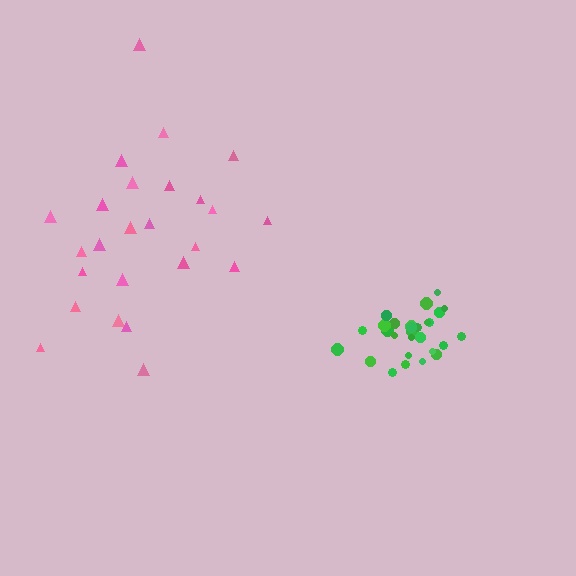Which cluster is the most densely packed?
Green.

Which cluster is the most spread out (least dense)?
Pink.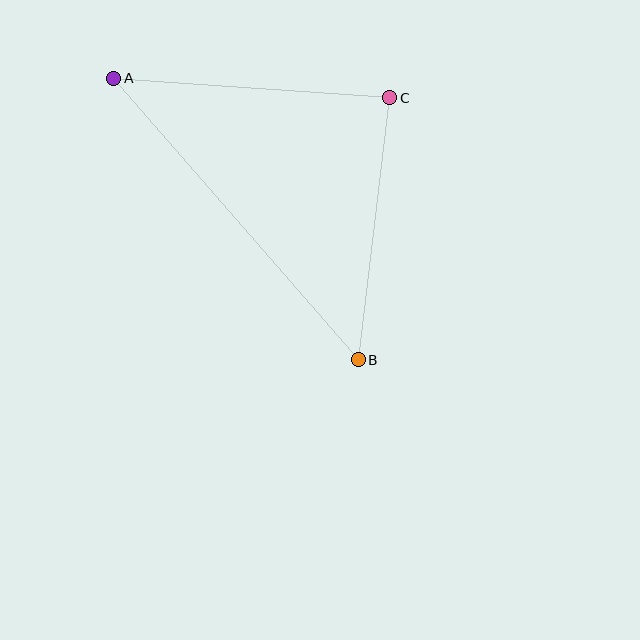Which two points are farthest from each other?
Points A and B are farthest from each other.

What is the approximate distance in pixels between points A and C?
The distance between A and C is approximately 277 pixels.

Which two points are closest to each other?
Points B and C are closest to each other.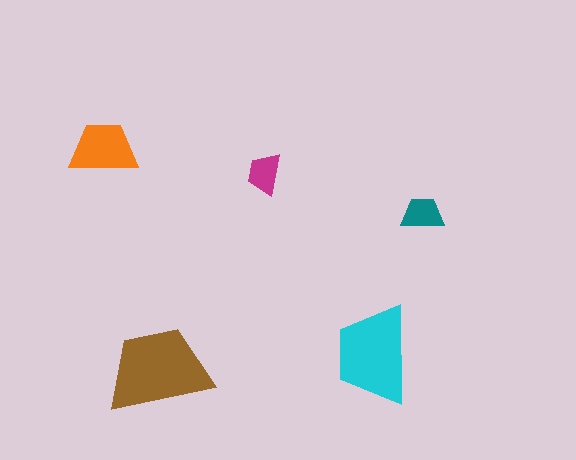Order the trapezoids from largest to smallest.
the brown one, the cyan one, the orange one, the teal one, the magenta one.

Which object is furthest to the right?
The teal trapezoid is rightmost.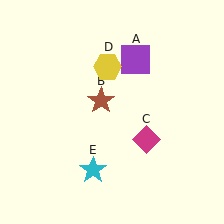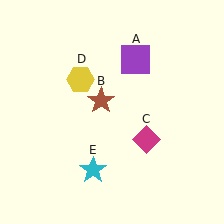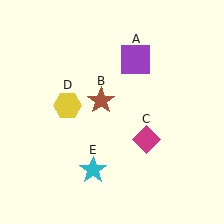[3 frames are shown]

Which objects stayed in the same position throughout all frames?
Purple square (object A) and brown star (object B) and magenta diamond (object C) and cyan star (object E) remained stationary.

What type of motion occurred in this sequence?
The yellow hexagon (object D) rotated counterclockwise around the center of the scene.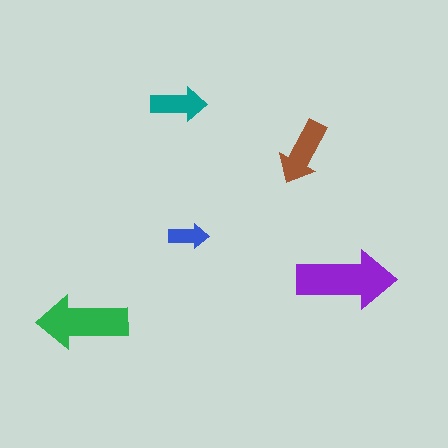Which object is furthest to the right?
The purple arrow is rightmost.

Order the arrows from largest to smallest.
the purple one, the green one, the brown one, the teal one, the blue one.